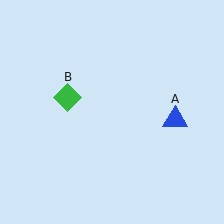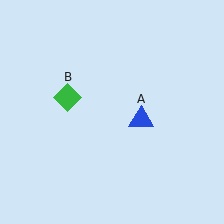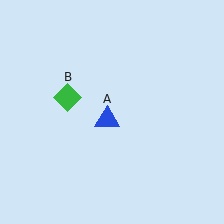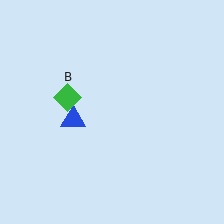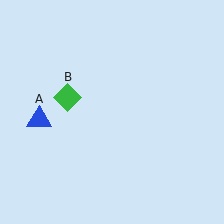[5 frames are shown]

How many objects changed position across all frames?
1 object changed position: blue triangle (object A).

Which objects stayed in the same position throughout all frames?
Green diamond (object B) remained stationary.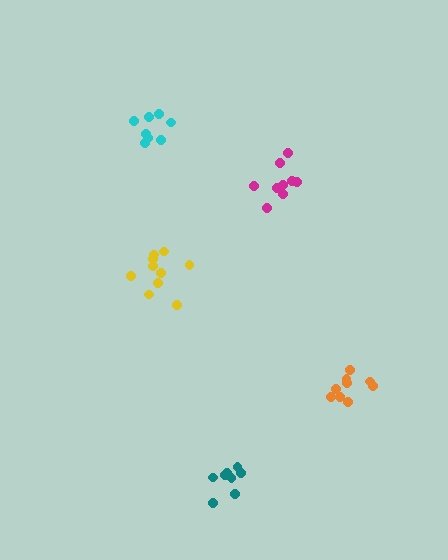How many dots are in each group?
Group 1: 9 dots, Group 2: 9 dots, Group 3: 10 dots, Group 4: 8 dots, Group 5: 8 dots (44 total).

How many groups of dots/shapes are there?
There are 5 groups.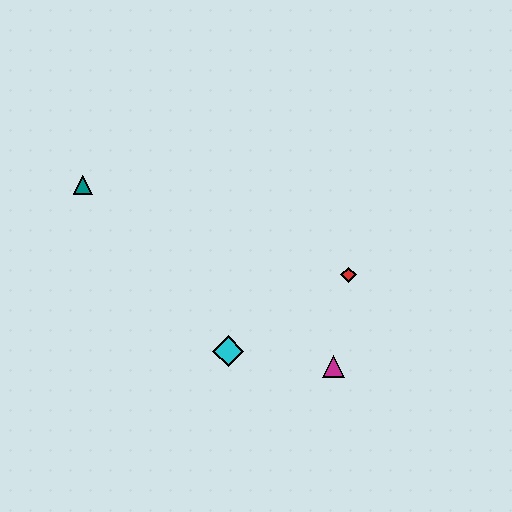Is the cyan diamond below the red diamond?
Yes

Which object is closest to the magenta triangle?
The red diamond is closest to the magenta triangle.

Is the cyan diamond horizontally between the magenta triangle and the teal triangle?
Yes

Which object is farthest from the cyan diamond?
The teal triangle is farthest from the cyan diamond.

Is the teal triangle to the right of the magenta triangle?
No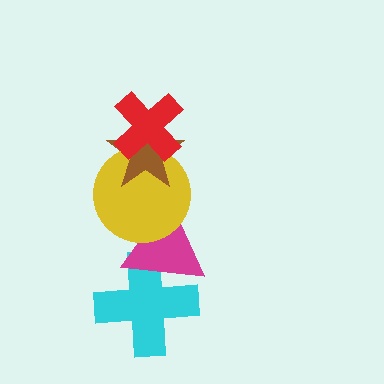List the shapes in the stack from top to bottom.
From top to bottom: the red cross, the brown star, the yellow circle, the magenta triangle, the cyan cross.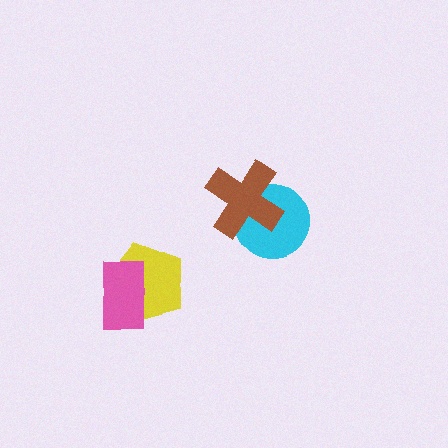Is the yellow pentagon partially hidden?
Yes, it is partially covered by another shape.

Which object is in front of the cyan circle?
The brown cross is in front of the cyan circle.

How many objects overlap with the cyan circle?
1 object overlaps with the cyan circle.